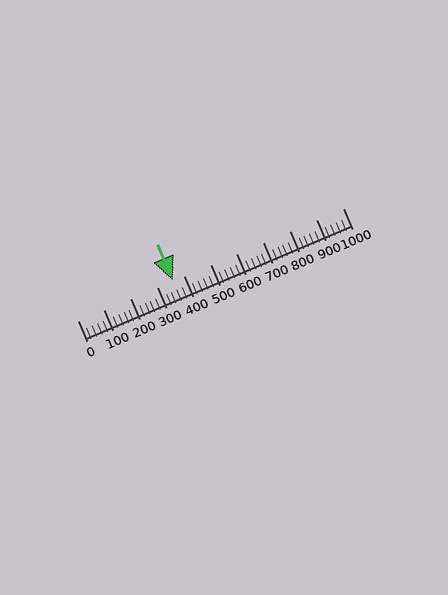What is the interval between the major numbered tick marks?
The major tick marks are spaced 100 units apart.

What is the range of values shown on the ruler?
The ruler shows values from 0 to 1000.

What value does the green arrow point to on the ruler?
The green arrow points to approximately 360.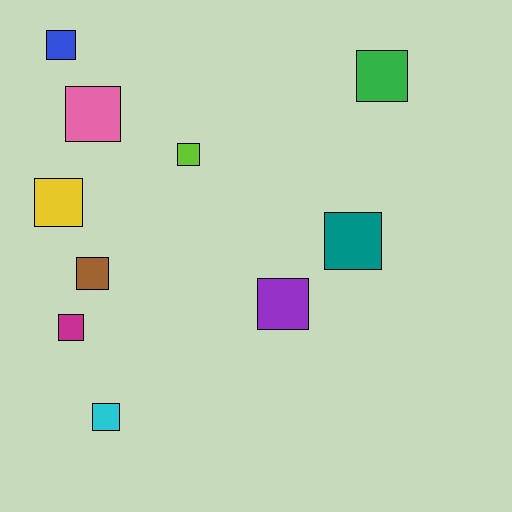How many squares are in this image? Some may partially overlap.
There are 10 squares.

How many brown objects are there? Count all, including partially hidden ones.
There is 1 brown object.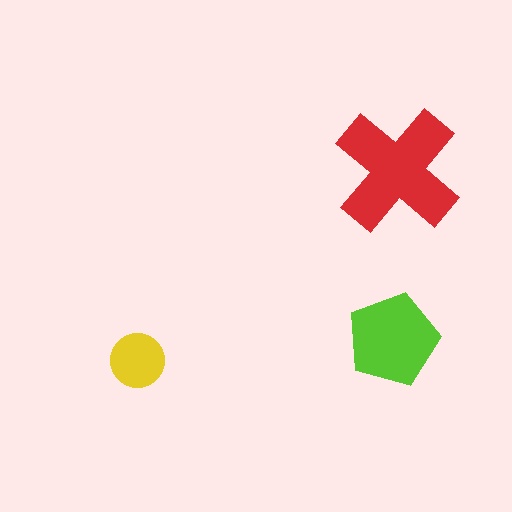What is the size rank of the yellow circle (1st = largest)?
3rd.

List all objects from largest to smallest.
The red cross, the lime pentagon, the yellow circle.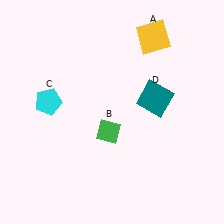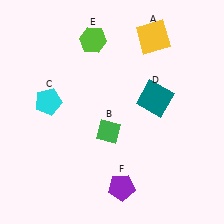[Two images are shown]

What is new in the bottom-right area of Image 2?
A purple pentagon (F) was added in the bottom-right area of Image 2.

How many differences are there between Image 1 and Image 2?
There are 2 differences between the two images.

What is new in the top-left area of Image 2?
A lime hexagon (E) was added in the top-left area of Image 2.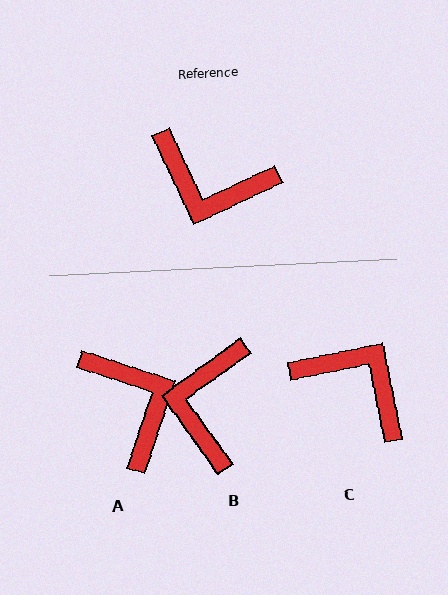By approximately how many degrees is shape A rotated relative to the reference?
Approximately 136 degrees counter-clockwise.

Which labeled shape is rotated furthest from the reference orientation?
C, about 166 degrees away.